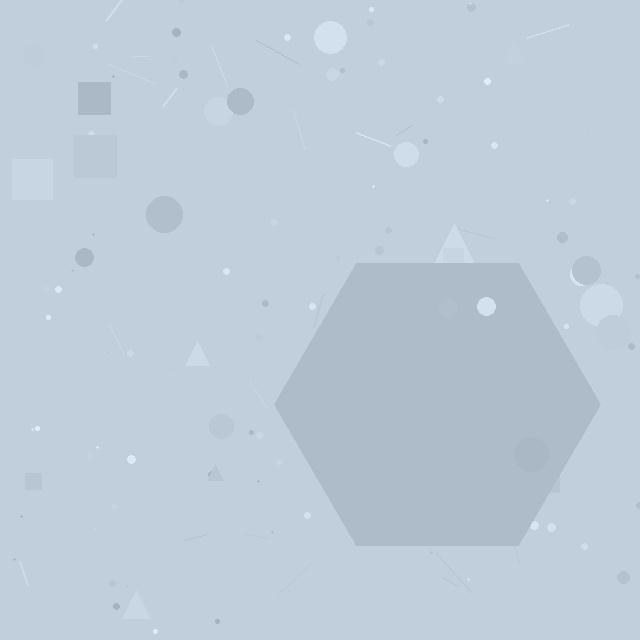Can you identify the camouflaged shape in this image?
The camouflaged shape is a hexagon.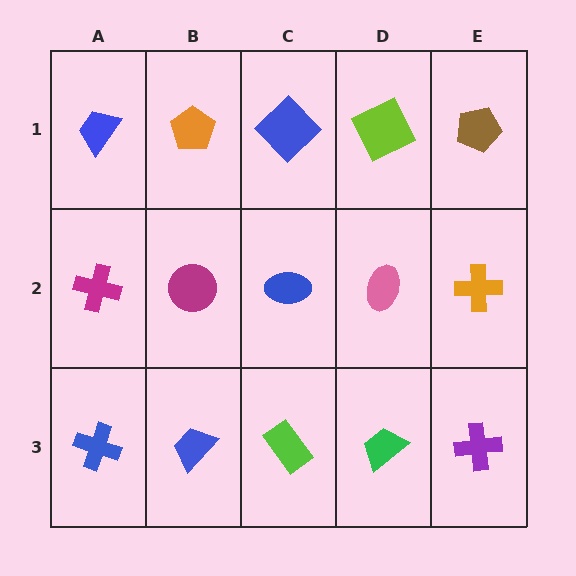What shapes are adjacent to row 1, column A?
A magenta cross (row 2, column A), an orange pentagon (row 1, column B).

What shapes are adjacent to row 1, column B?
A magenta circle (row 2, column B), a blue trapezoid (row 1, column A), a blue diamond (row 1, column C).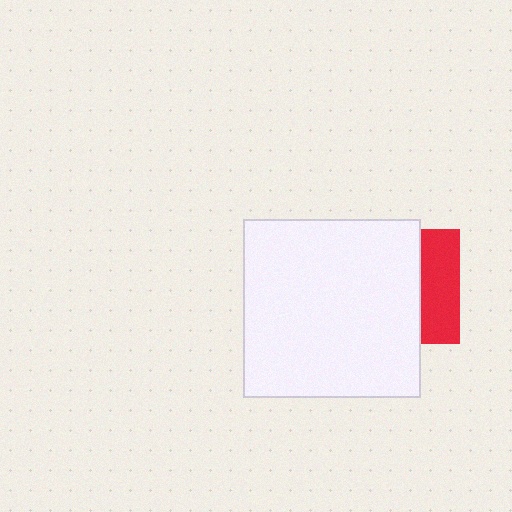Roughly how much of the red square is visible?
A small part of it is visible (roughly 33%).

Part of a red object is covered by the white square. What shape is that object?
It is a square.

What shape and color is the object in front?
The object in front is a white square.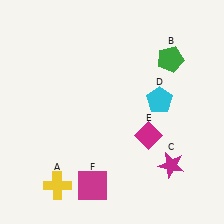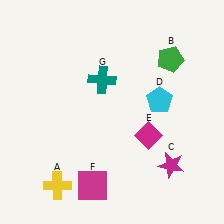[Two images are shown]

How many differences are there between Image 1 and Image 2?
There is 1 difference between the two images.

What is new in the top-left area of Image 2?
A teal cross (G) was added in the top-left area of Image 2.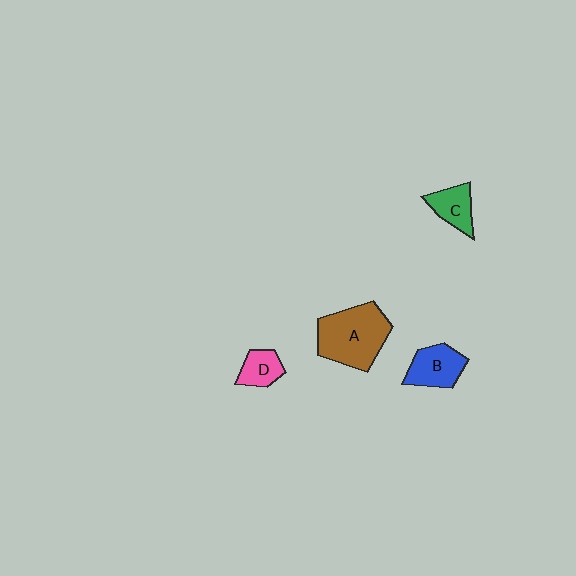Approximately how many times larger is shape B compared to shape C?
Approximately 1.3 times.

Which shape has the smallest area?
Shape D (pink).